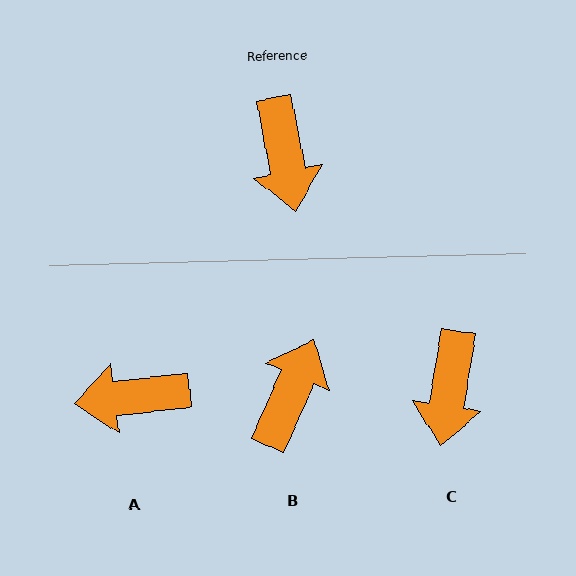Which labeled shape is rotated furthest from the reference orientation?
B, about 145 degrees away.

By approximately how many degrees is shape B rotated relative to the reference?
Approximately 145 degrees counter-clockwise.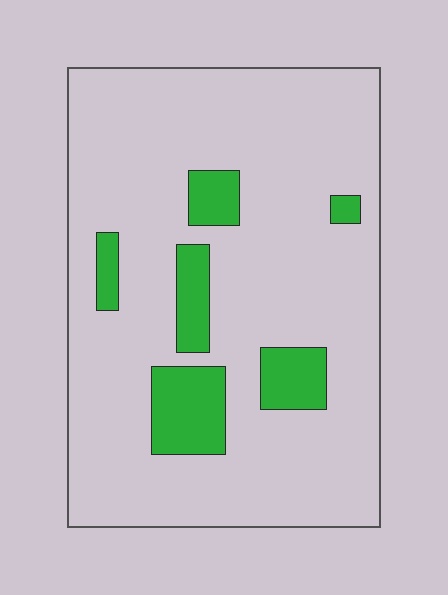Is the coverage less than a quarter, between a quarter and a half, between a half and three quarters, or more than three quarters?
Less than a quarter.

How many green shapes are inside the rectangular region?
6.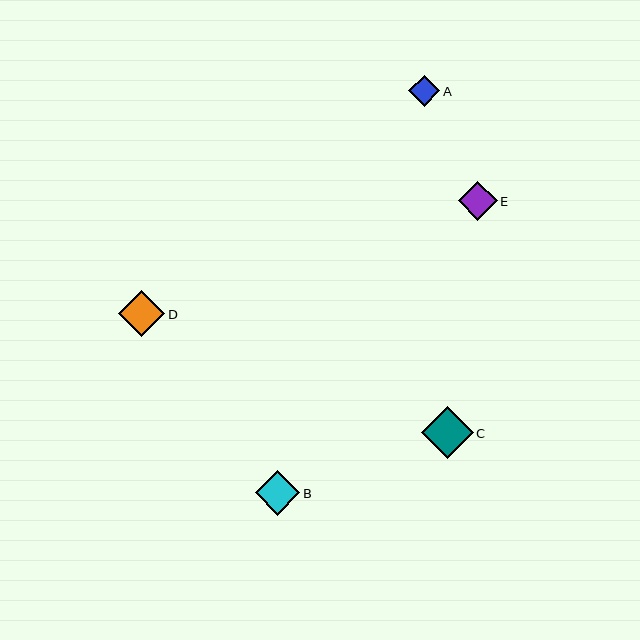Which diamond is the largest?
Diamond C is the largest with a size of approximately 52 pixels.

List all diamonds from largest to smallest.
From largest to smallest: C, D, B, E, A.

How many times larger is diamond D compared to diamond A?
Diamond D is approximately 1.5 times the size of diamond A.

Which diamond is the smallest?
Diamond A is the smallest with a size of approximately 31 pixels.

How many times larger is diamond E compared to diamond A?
Diamond E is approximately 1.3 times the size of diamond A.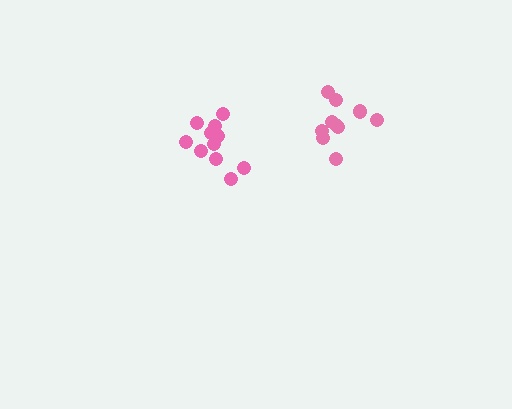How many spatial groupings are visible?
There are 2 spatial groupings.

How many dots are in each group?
Group 1: 11 dots, Group 2: 10 dots (21 total).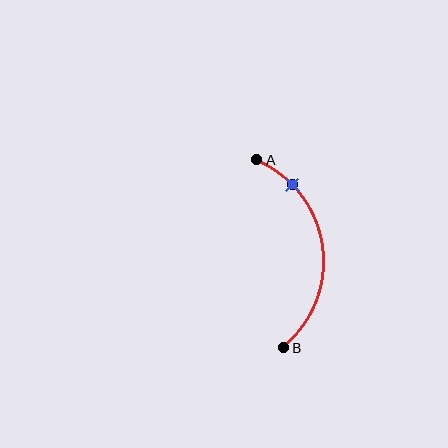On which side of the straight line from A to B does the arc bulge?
The arc bulges to the right of the straight line connecting A and B.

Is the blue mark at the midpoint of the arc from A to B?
No. The blue mark lies on the arc but is closer to endpoint A. The arc midpoint would be at the point on the curve equidistant along the arc from both A and B.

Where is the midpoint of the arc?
The arc midpoint is the point on the curve farthest from the straight line joining A and B. It sits to the right of that line.